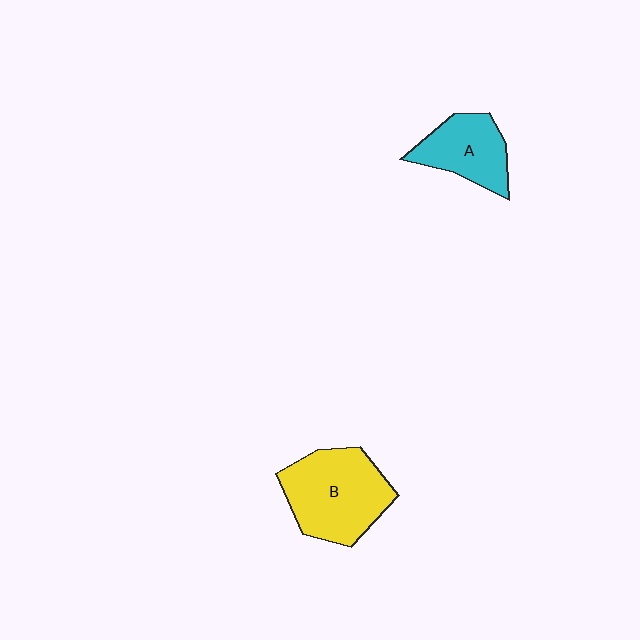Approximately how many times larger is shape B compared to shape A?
Approximately 1.5 times.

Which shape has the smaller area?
Shape A (cyan).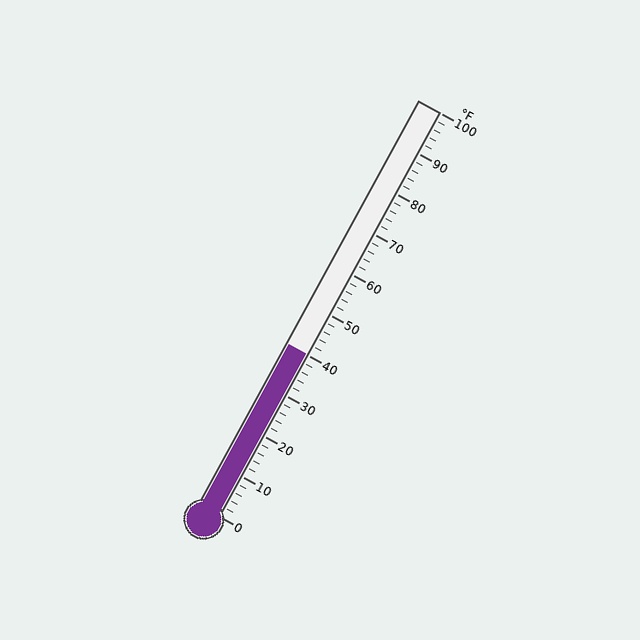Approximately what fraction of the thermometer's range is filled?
The thermometer is filled to approximately 40% of its range.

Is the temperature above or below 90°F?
The temperature is below 90°F.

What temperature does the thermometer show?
The thermometer shows approximately 40°F.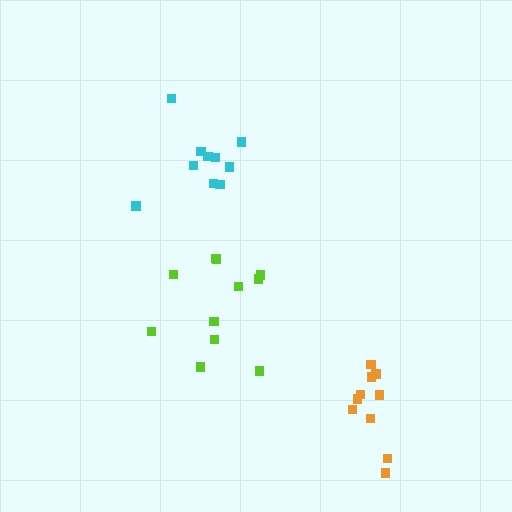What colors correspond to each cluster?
The clusters are colored: cyan, lime, orange.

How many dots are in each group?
Group 1: 10 dots, Group 2: 11 dots, Group 3: 10 dots (31 total).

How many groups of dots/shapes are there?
There are 3 groups.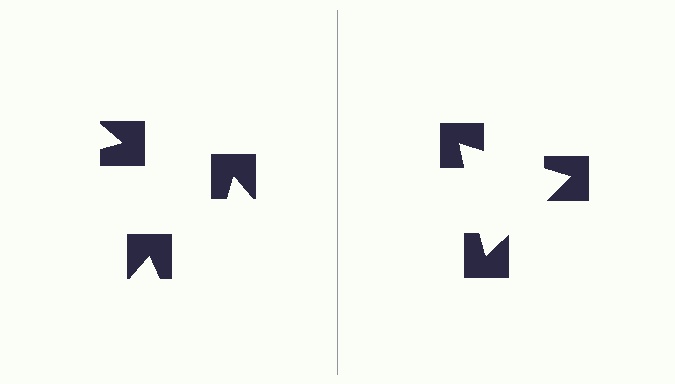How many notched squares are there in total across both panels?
6 — 3 on each side.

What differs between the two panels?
The notched squares are positioned identically on both sides; only the wedge orientations differ. On the right they align to a triangle; on the left they are misaligned.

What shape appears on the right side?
An illusory triangle.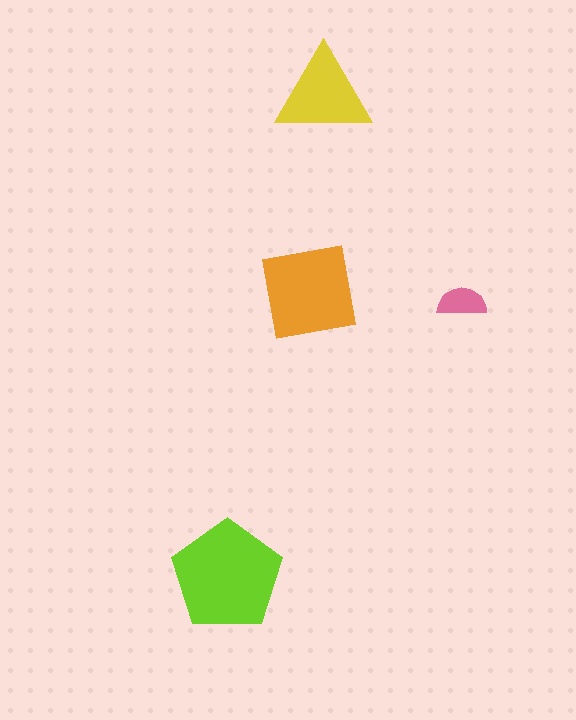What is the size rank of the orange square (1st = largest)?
2nd.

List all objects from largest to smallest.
The lime pentagon, the orange square, the yellow triangle, the pink semicircle.